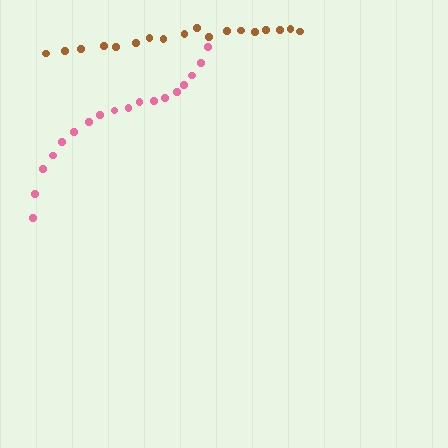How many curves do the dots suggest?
There are 2 distinct paths.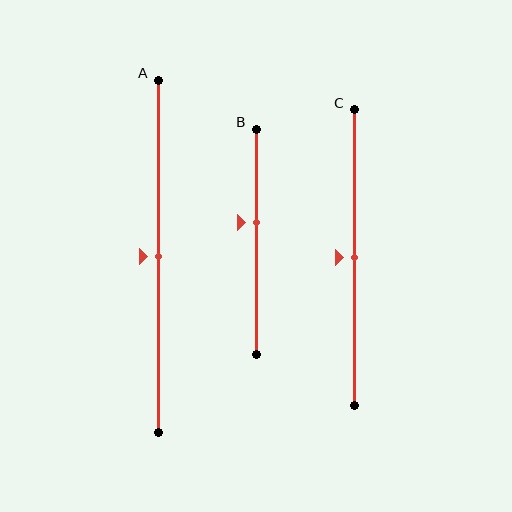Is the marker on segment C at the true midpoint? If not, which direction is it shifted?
Yes, the marker on segment C is at the true midpoint.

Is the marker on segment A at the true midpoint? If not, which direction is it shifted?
Yes, the marker on segment A is at the true midpoint.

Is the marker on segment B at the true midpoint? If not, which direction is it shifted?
No, the marker on segment B is shifted upward by about 8% of the segment length.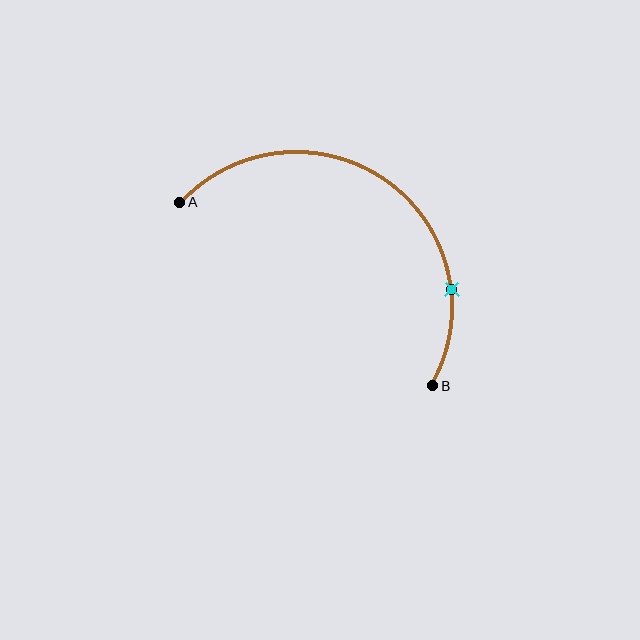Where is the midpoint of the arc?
The arc midpoint is the point on the curve farthest from the straight line joining A and B. It sits above and to the right of that line.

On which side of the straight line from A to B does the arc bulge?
The arc bulges above and to the right of the straight line connecting A and B.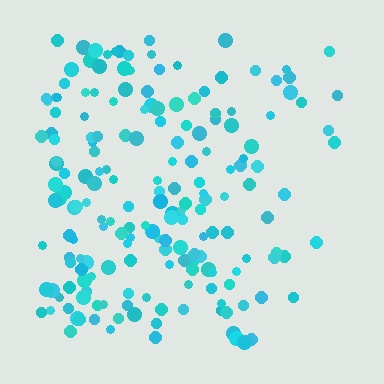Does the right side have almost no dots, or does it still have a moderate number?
Still a moderate number, just noticeably fewer than the left.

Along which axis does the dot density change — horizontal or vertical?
Horizontal.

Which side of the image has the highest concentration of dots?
The left.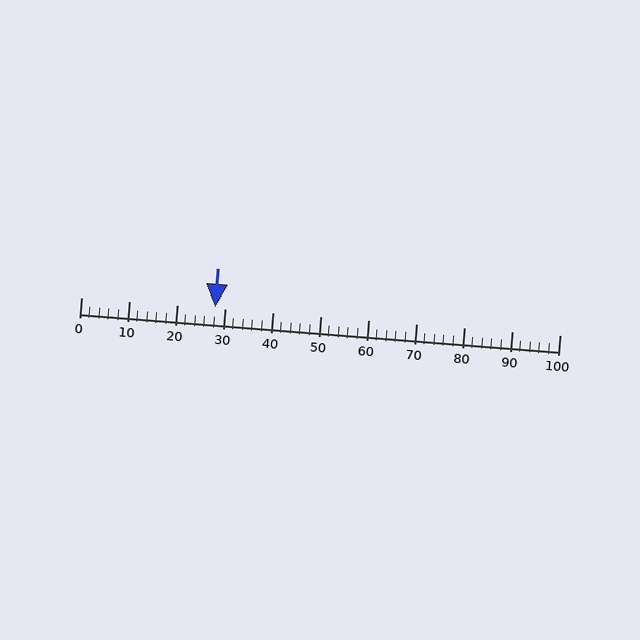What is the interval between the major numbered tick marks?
The major tick marks are spaced 10 units apart.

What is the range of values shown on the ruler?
The ruler shows values from 0 to 100.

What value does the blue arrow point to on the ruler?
The blue arrow points to approximately 28.